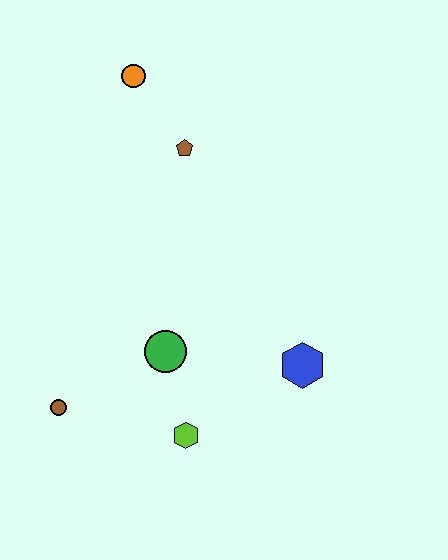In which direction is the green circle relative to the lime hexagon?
The green circle is above the lime hexagon.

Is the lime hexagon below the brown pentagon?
Yes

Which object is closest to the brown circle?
The green circle is closest to the brown circle.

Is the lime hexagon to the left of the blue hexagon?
Yes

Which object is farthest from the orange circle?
The lime hexagon is farthest from the orange circle.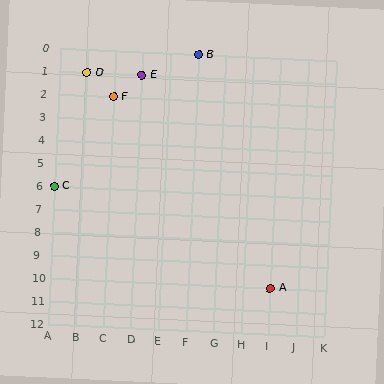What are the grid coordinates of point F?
Point F is at grid coordinates (C, 2).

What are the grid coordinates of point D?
Point D is at grid coordinates (B, 1).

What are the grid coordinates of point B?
Point B is at grid coordinates (F, 0).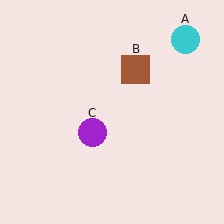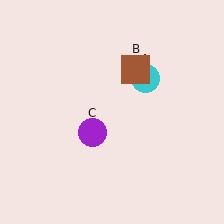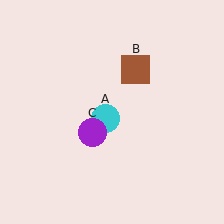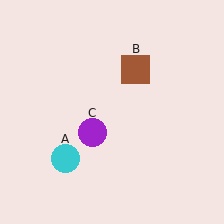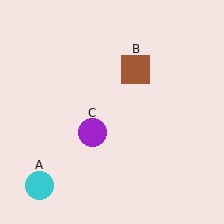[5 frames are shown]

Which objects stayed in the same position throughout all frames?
Brown square (object B) and purple circle (object C) remained stationary.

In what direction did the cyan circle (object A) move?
The cyan circle (object A) moved down and to the left.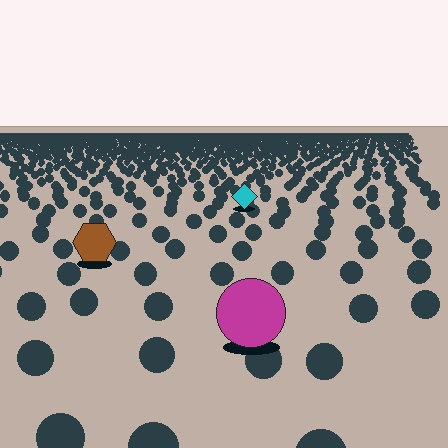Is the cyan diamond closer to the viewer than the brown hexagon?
No. The brown hexagon is closer — you can tell from the texture gradient: the ground texture is coarser near it.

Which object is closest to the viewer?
The magenta circle is closest. The texture marks near it are larger and more spread out.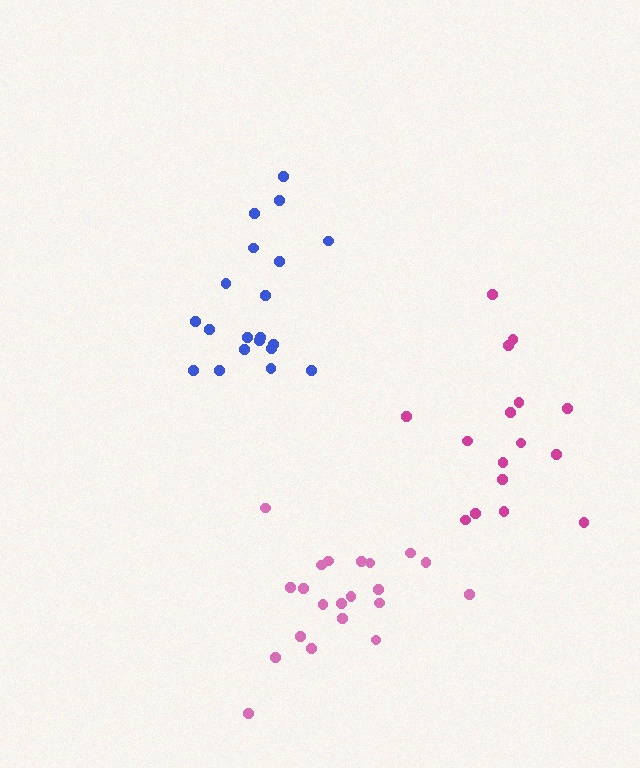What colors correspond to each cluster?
The clusters are colored: blue, magenta, pink.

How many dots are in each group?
Group 1: 20 dots, Group 2: 16 dots, Group 3: 21 dots (57 total).